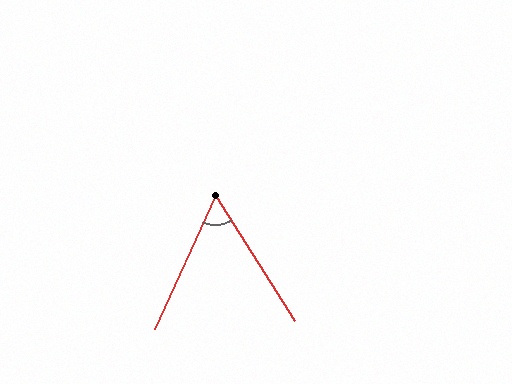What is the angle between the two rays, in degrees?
Approximately 57 degrees.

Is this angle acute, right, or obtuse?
It is acute.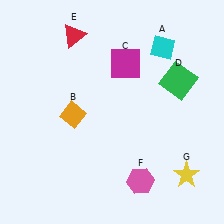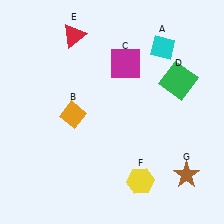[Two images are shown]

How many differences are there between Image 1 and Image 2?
There are 2 differences between the two images.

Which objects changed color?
F changed from pink to yellow. G changed from yellow to brown.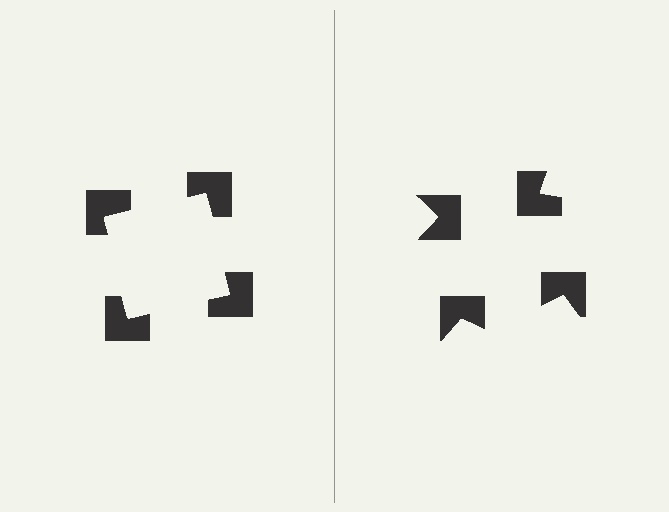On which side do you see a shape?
An illusory square appears on the left side. On the right side the wedge cuts are rotated, so no coherent shape forms.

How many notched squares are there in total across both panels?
8 — 4 on each side.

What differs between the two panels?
The notched squares are positioned identically on both sides; only the wedge orientations differ. On the left they align to a square; on the right they are misaligned.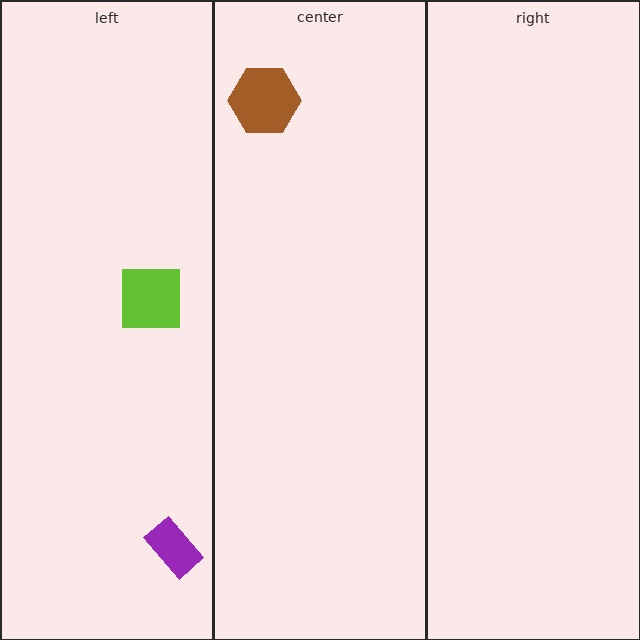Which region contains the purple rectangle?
The left region.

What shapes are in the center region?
The brown hexagon.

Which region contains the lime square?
The left region.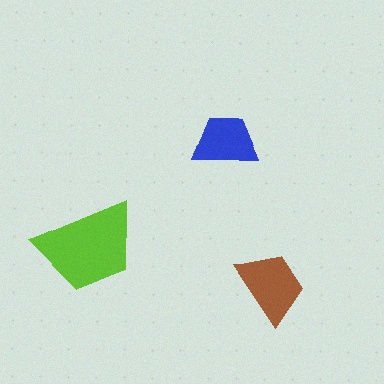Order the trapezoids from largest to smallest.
the lime one, the brown one, the blue one.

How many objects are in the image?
There are 3 objects in the image.